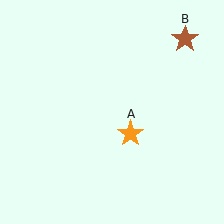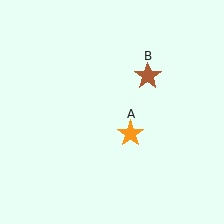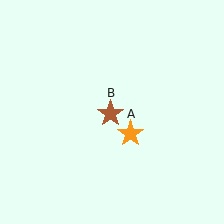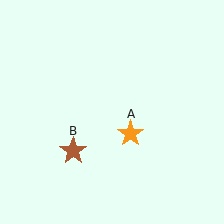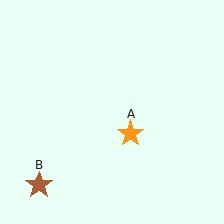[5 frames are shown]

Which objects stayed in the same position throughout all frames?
Orange star (object A) remained stationary.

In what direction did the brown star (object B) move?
The brown star (object B) moved down and to the left.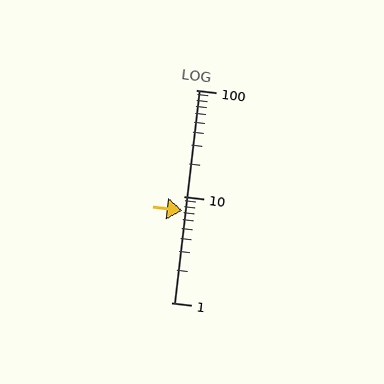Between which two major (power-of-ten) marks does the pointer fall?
The pointer is between 1 and 10.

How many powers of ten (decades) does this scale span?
The scale spans 2 decades, from 1 to 100.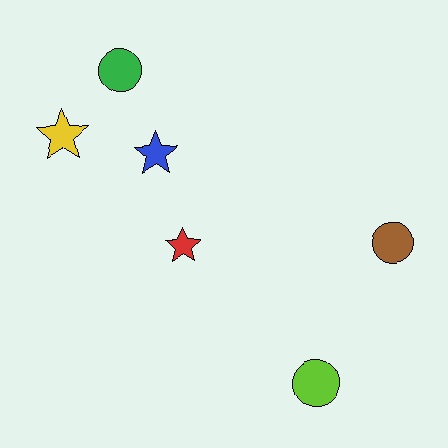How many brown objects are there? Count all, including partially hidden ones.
There is 1 brown object.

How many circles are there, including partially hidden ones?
There are 3 circles.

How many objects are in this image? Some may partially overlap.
There are 6 objects.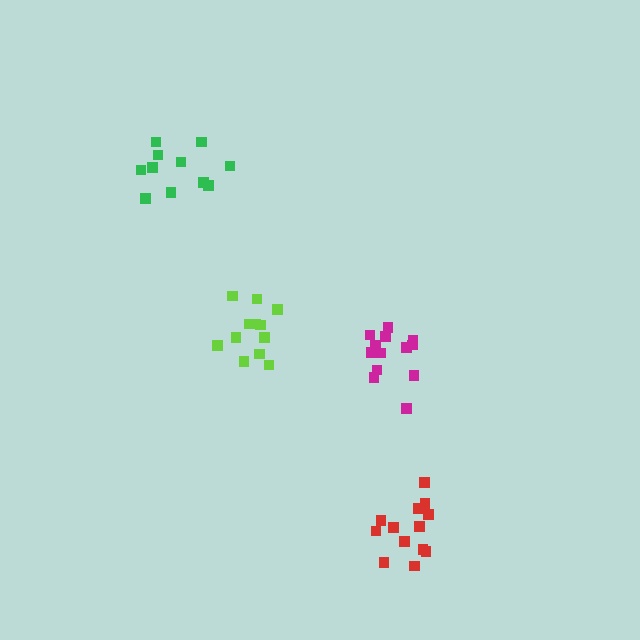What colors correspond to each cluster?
The clusters are colored: red, lime, magenta, green.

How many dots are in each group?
Group 1: 13 dots, Group 2: 12 dots, Group 3: 13 dots, Group 4: 12 dots (50 total).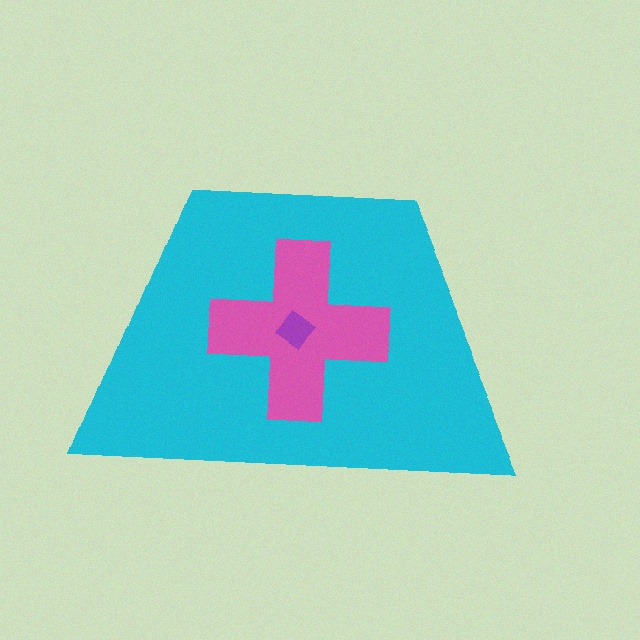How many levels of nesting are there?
3.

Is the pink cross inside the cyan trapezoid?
Yes.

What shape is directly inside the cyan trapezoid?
The pink cross.